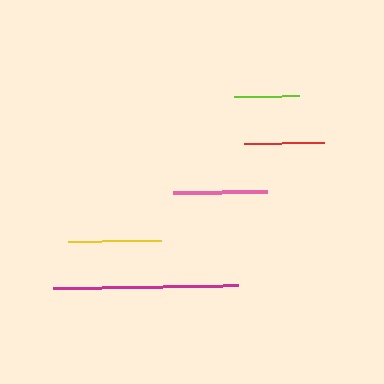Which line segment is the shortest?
The lime line is the shortest at approximately 65 pixels.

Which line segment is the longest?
The magenta line is the longest at approximately 185 pixels.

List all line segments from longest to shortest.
From longest to shortest: magenta, pink, yellow, red, lime.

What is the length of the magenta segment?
The magenta segment is approximately 185 pixels long.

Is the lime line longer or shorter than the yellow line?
The yellow line is longer than the lime line.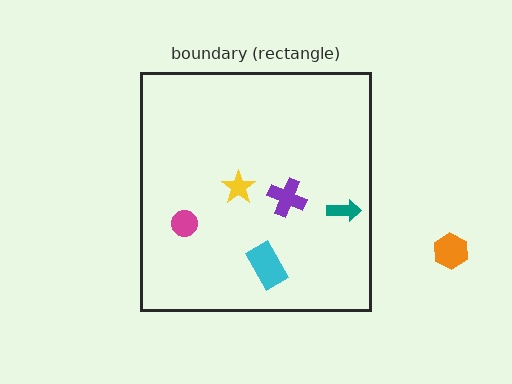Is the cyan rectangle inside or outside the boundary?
Inside.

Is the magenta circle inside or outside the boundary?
Inside.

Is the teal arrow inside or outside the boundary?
Inside.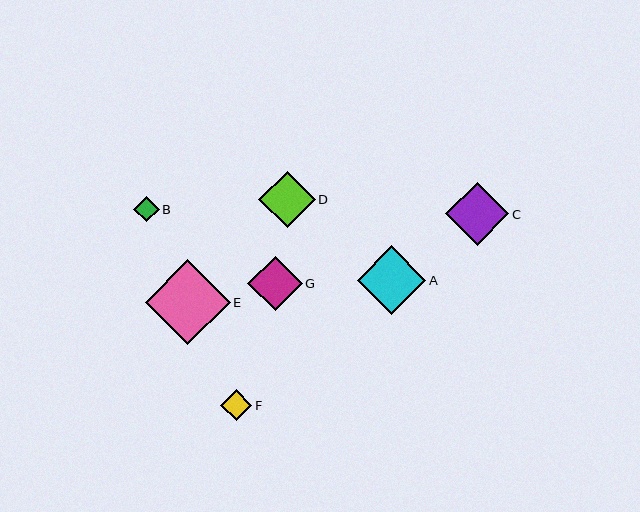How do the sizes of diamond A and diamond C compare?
Diamond A and diamond C are approximately the same size.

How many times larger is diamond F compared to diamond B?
Diamond F is approximately 1.2 times the size of diamond B.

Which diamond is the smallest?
Diamond B is the smallest with a size of approximately 26 pixels.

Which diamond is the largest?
Diamond E is the largest with a size of approximately 85 pixels.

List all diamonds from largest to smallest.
From largest to smallest: E, A, C, D, G, F, B.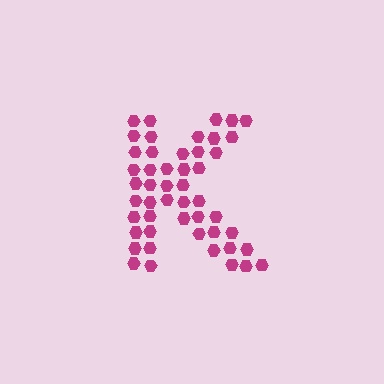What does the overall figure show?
The overall figure shows the letter K.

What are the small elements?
The small elements are hexagons.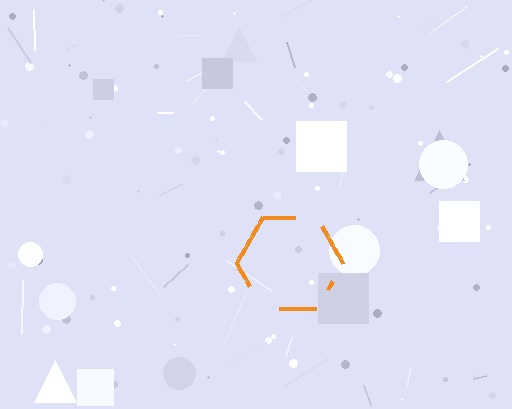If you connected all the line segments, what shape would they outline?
They would outline a hexagon.